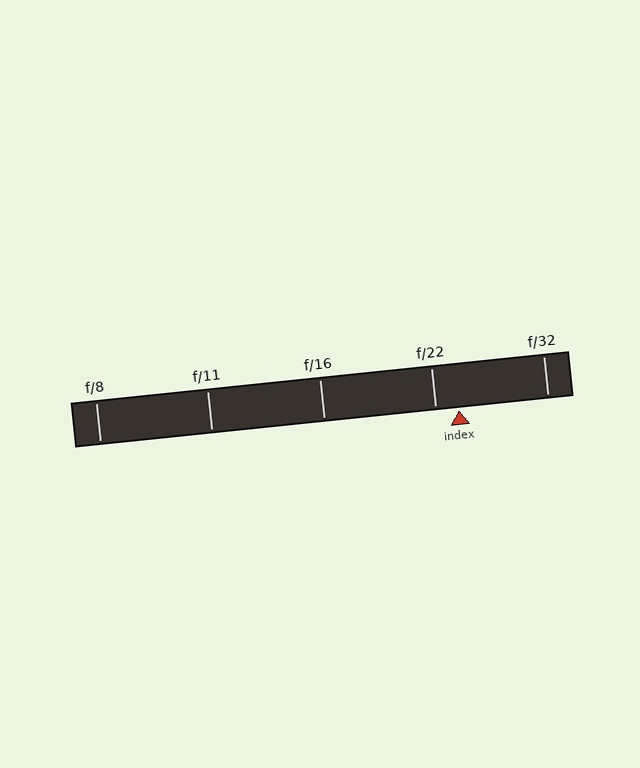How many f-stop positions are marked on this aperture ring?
There are 5 f-stop positions marked.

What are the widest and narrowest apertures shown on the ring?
The widest aperture shown is f/8 and the narrowest is f/32.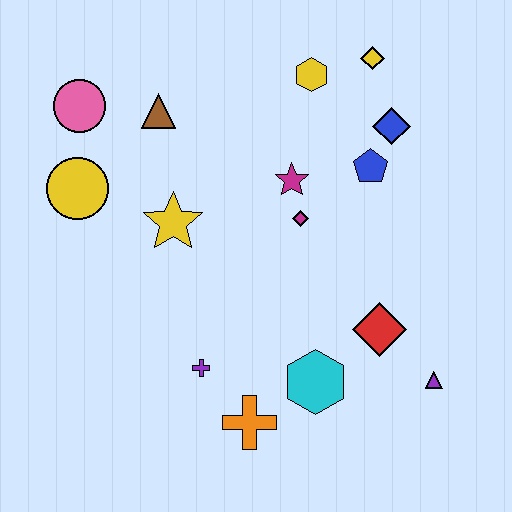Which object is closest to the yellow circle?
The pink circle is closest to the yellow circle.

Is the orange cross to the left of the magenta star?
Yes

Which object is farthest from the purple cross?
The yellow diamond is farthest from the purple cross.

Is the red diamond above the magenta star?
No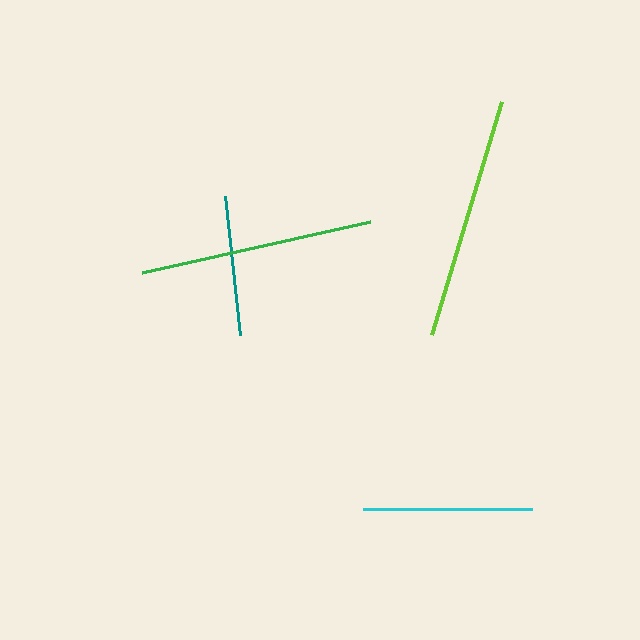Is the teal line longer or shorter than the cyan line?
The cyan line is longer than the teal line.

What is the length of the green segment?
The green segment is approximately 234 pixels long.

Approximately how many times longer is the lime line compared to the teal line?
The lime line is approximately 1.7 times the length of the teal line.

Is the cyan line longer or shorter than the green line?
The green line is longer than the cyan line.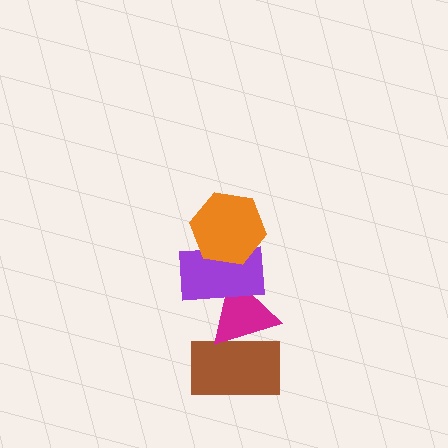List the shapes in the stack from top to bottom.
From top to bottom: the orange hexagon, the purple rectangle, the magenta triangle, the brown rectangle.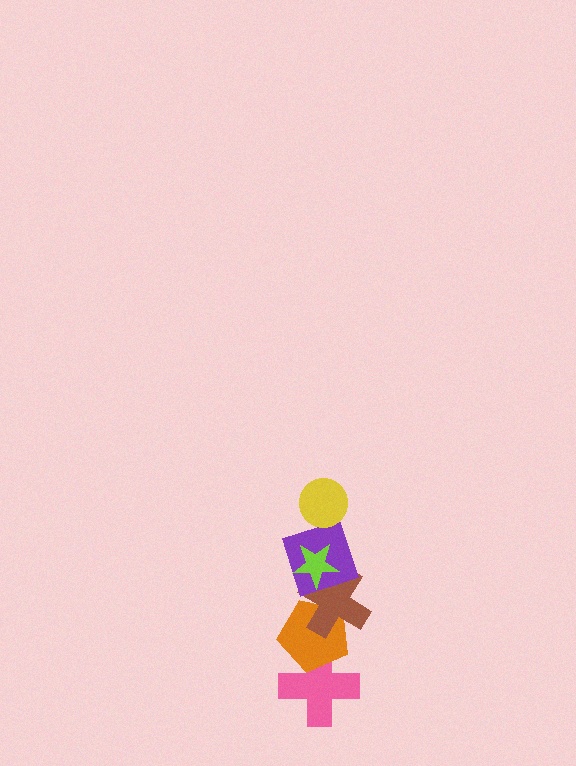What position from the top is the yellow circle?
The yellow circle is 1st from the top.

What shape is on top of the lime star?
The yellow circle is on top of the lime star.